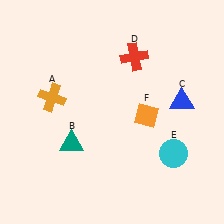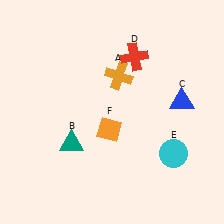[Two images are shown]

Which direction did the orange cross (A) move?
The orange cross (A) moved right.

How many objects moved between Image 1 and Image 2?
2 objects moved between the two images.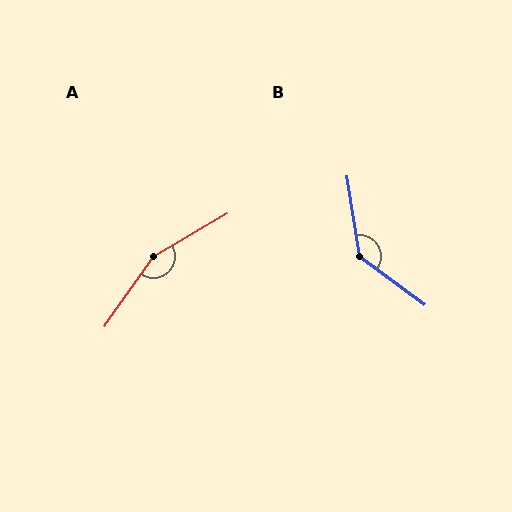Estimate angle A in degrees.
Approximately 155 degrees.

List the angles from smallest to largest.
B (135°), A (155°).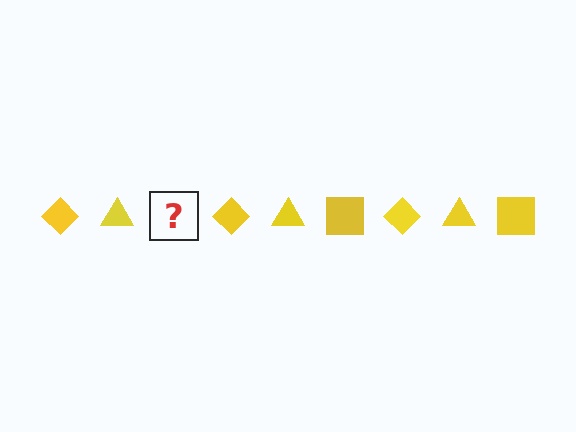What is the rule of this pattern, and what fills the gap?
The rule is that the pattern cycles through diamond, triangle, square shapes in yellow. The gap should be filled with a yellow square.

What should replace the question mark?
The question mark should be replaced with a yellow square.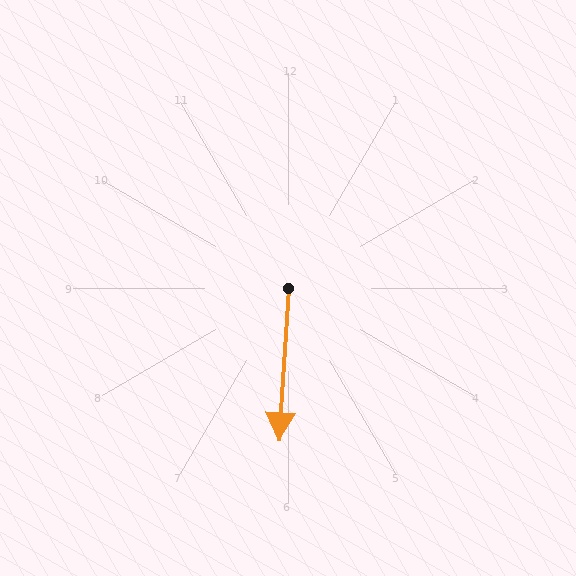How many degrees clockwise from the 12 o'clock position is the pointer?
Approximately 183 degrees.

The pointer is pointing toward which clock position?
Roughly 6 o'clock.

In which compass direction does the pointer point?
South.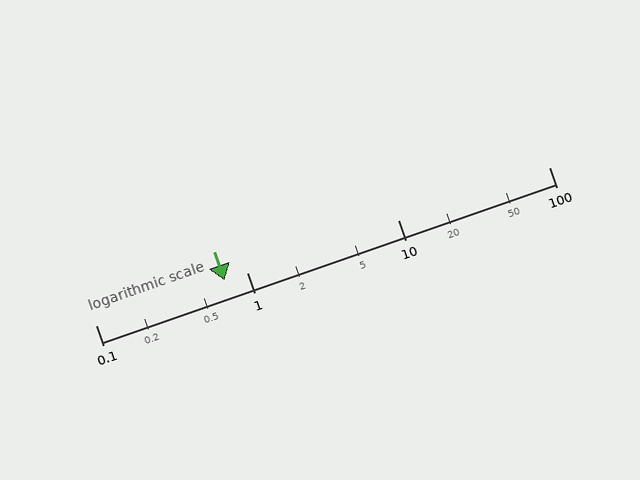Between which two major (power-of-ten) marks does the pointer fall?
The pointer is between 0.1 and 1.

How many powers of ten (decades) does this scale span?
The scale spans 3 decades, from 0.1 to 100.